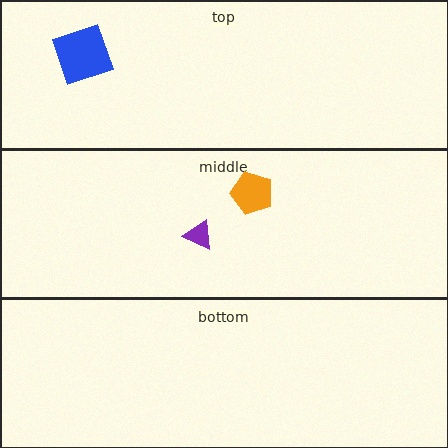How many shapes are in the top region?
1.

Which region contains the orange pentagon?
The middle region.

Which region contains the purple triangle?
The middle region.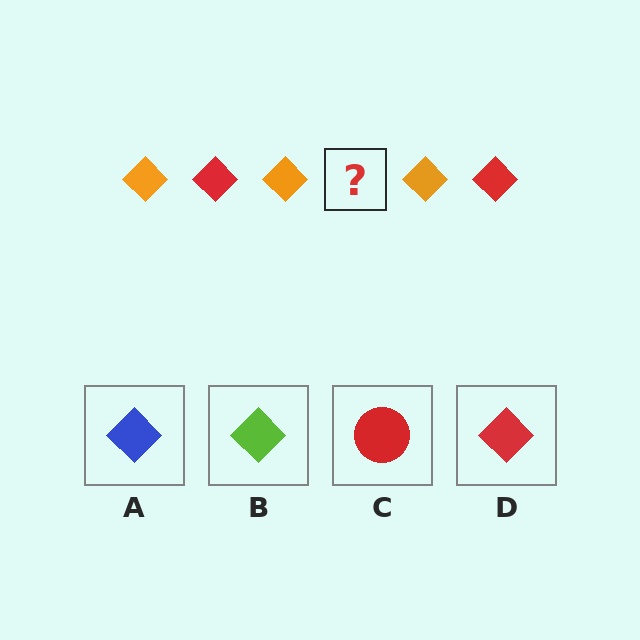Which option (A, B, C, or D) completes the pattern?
D.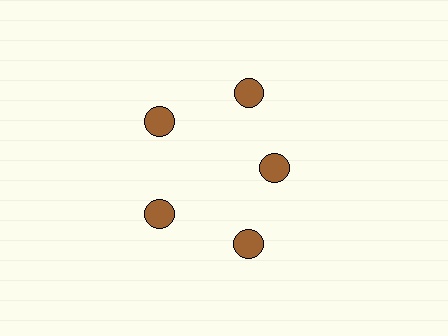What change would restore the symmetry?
The symmetry would be restored by moving it outward, back onto the ring so that all 5 circles sit at equal angles and equal distance from the center.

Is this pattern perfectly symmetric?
No. The 5 brown circles are arranged in a ring, but one element near the 3 o'clock position is pulled inward toward the center, breaking the 5-fold rotational symmetry.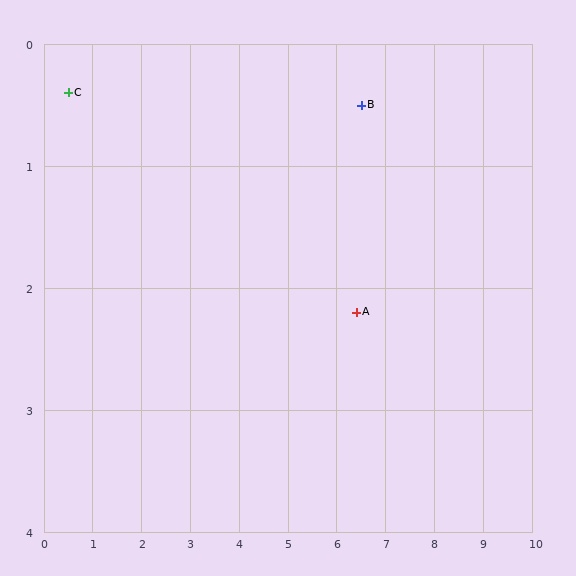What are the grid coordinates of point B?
Point B is at approximately (6.5, 0.5).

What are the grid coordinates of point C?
Point C is at approximately (0.5, 0.4).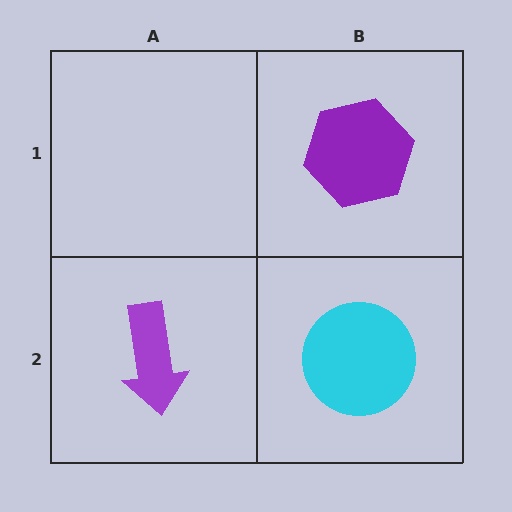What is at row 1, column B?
A purple hexagon.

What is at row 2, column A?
A purple arrow.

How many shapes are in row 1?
1 shape.